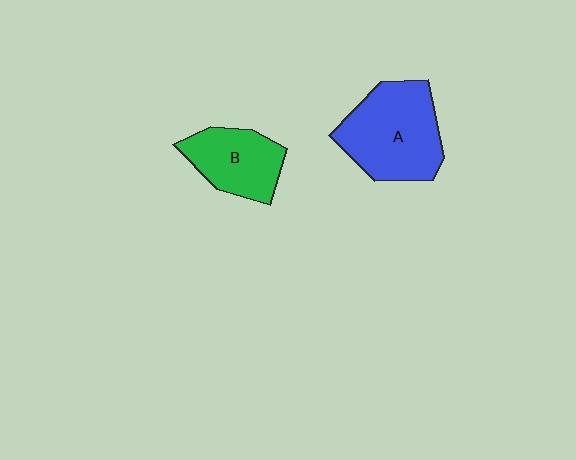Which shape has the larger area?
Shape A (blue).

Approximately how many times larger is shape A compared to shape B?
Approximately 1.5 times.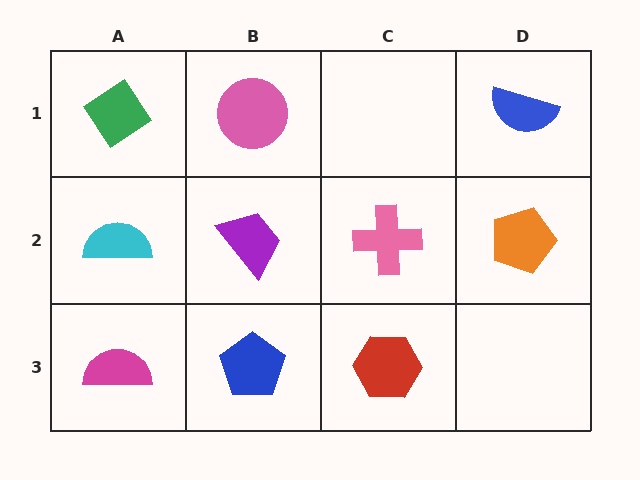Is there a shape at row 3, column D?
No, that cell is empty.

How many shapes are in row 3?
3 shapes.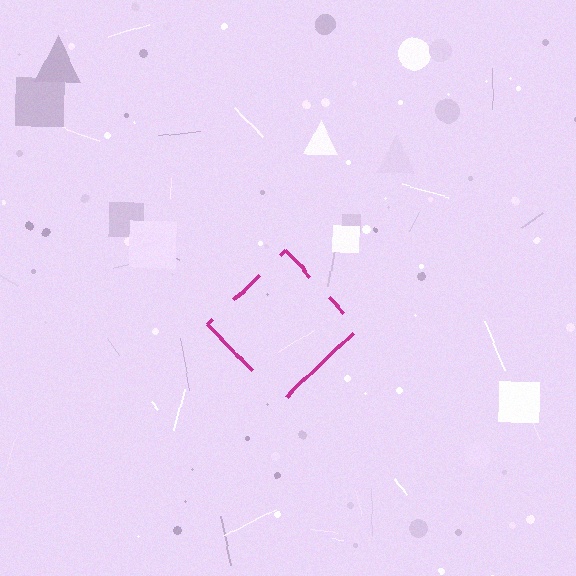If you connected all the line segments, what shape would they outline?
They would outline a diamond.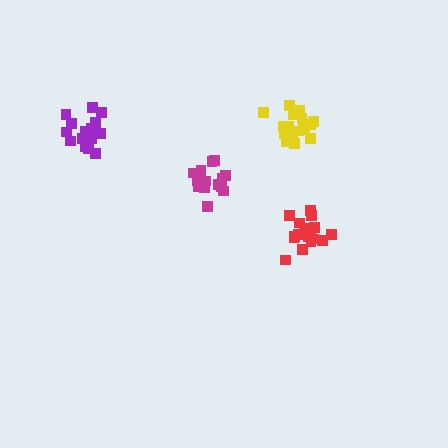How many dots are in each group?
Group 1: 19 dots, Group 2: 20 dots, Group 3: 15 dots, Group 4: 16 dots (70 total).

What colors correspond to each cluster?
The clusters are colored: yellow, red, magenta, purple.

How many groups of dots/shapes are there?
There are 4 groups.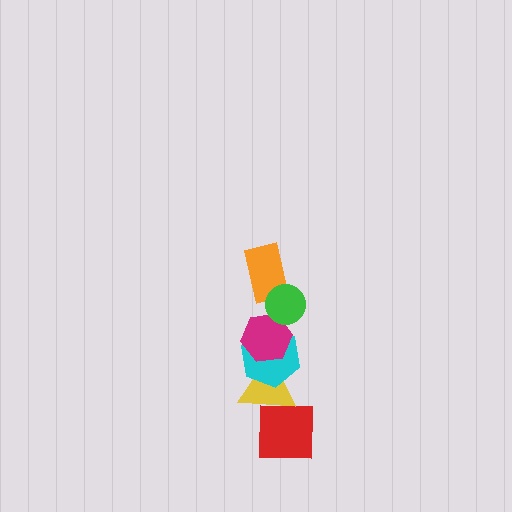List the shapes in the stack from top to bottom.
From top to bottom: the green circle, the orange rectangle, the magenta hexagon, the cyan hexagon, the yellow triangle, the red square.